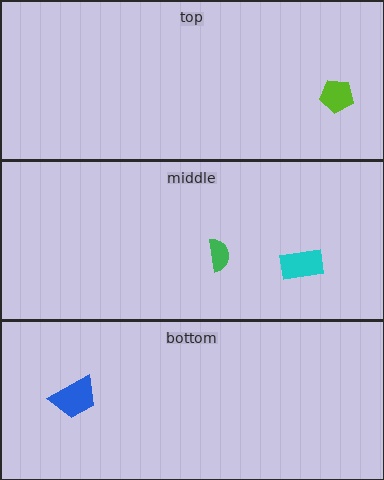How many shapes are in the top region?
1.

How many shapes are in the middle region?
2.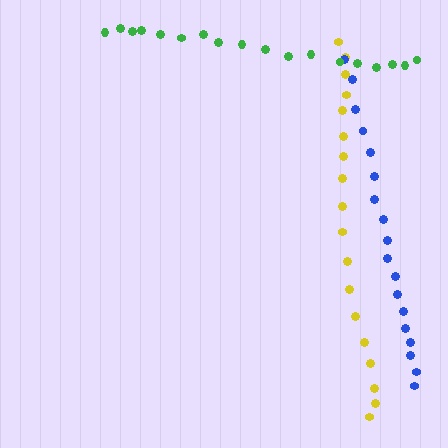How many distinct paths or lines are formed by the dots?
There are 3 distinct paths.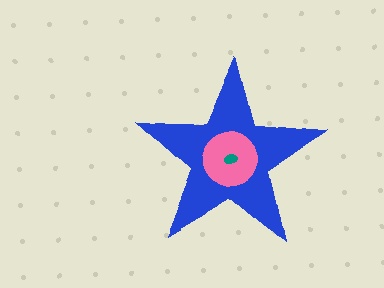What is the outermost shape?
The blue star.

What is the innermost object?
The teal ellipse.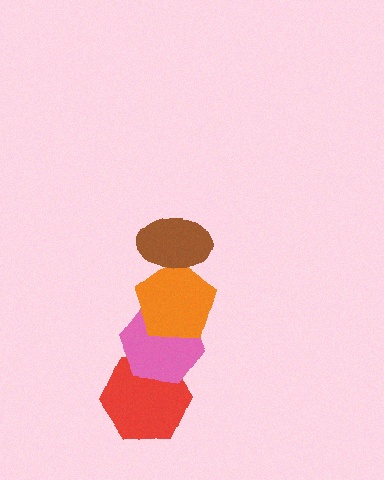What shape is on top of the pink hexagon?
The orange pentagon is on top of the pink hexagon.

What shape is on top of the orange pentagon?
The brown ellipse is on top of the orange pentagon.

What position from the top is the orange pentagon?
The orange pentagon is 2nd from the top.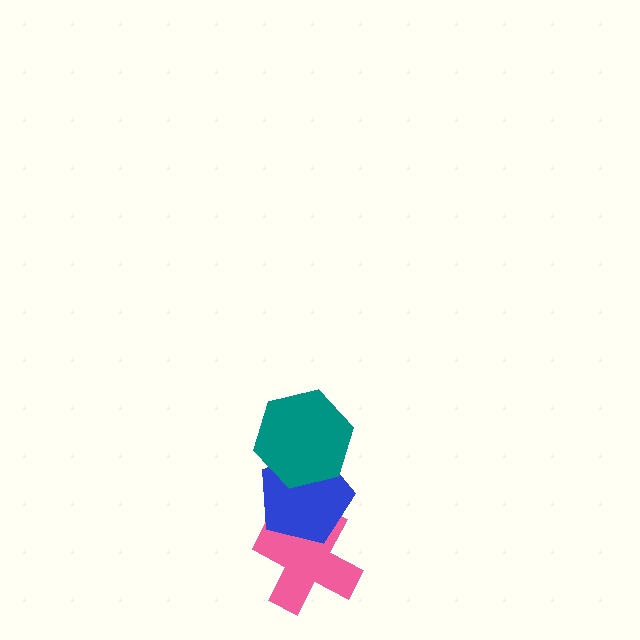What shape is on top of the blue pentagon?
The teal hexagon is on top of the blue pentagon.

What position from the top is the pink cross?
The pink cross is 3rd from the top.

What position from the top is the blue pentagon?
The blue pentagon is 2nd from the top.